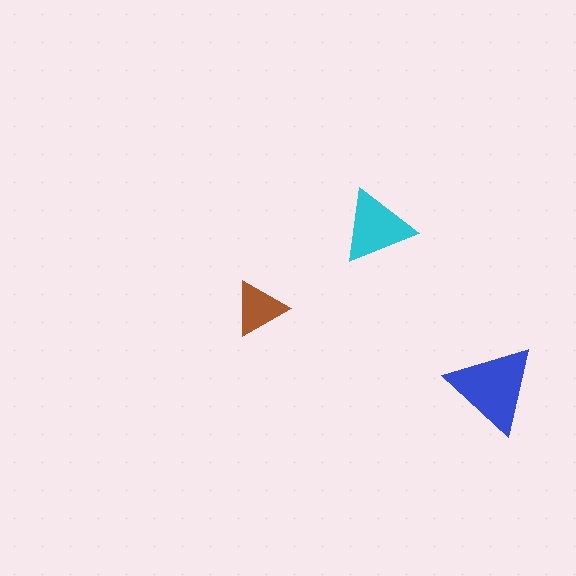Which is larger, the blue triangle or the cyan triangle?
The blue one.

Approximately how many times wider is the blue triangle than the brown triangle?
About 1.5 times wider.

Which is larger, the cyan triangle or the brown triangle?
The cyan one.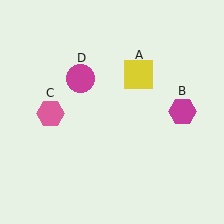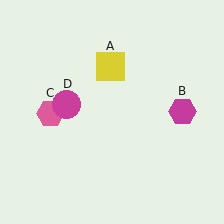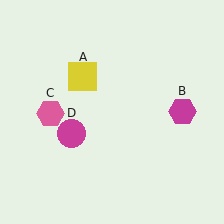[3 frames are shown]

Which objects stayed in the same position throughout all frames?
Magenta hexagon (object B) and pink hexagon (object C) remained stationary.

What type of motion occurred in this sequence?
The yellow square (object A), magenta circle (object D) rotated counterclockwise around the center of the scene.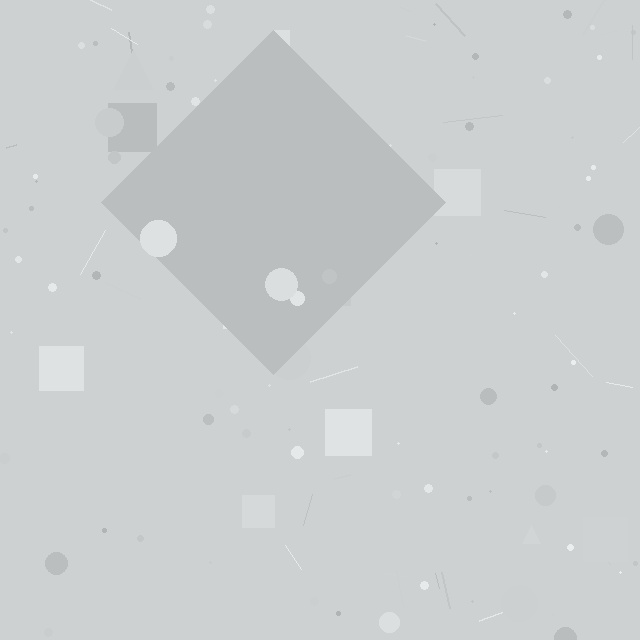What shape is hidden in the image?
A diamond is hidden in the image.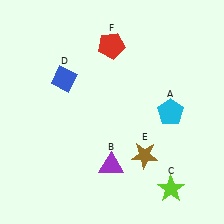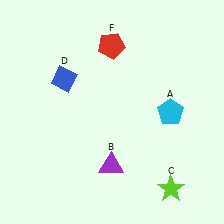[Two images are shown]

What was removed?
The brown star (E) was removed in Image 2.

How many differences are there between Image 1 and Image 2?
There is 1 difference between the two images.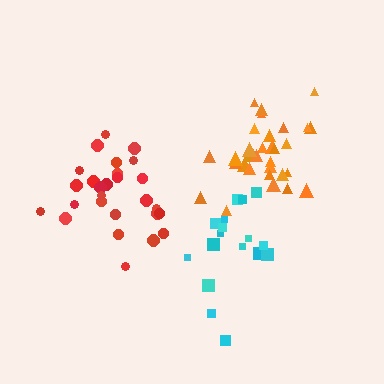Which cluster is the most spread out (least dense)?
Cyan.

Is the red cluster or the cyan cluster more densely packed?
Red.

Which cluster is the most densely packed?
Orange.